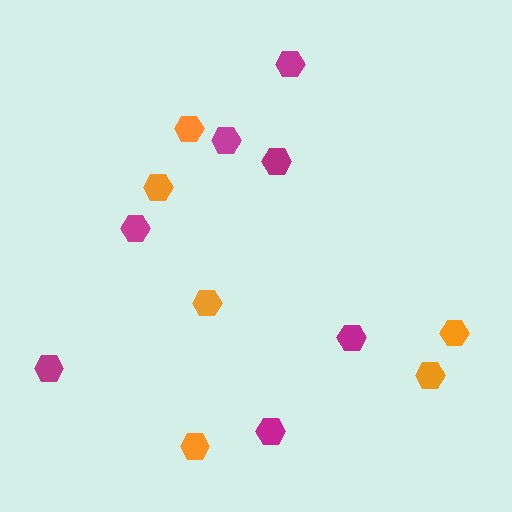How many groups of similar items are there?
There are 2 groups: one group of orange hexagons (6) and one group of magenta hexagons (7).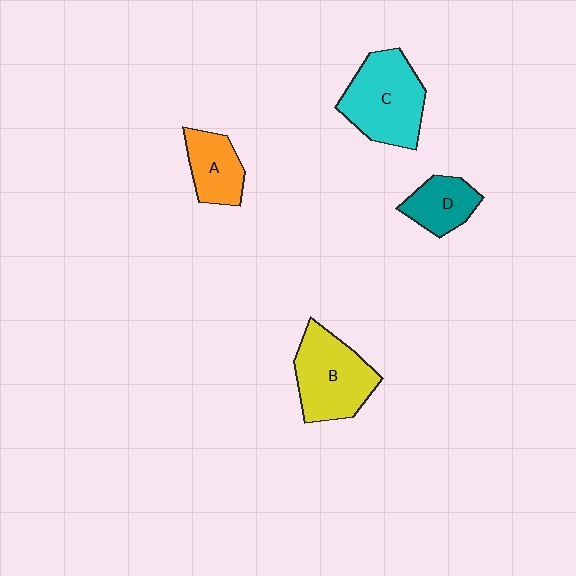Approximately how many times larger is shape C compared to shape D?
Approximately 1.9 times.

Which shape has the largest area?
Shape C (cyan).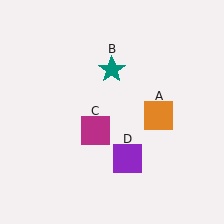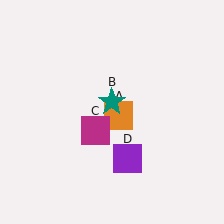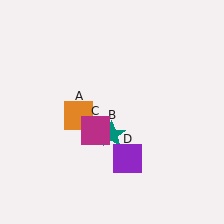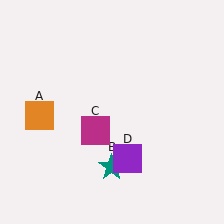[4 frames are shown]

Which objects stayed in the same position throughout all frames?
Magenta square (object C) and purple square (object D) remained stationary.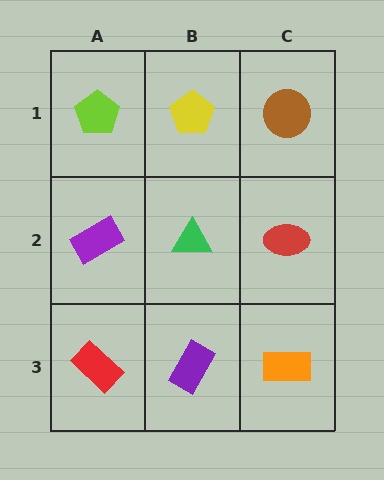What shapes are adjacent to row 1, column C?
A red ellipse (row 2, column C), a yellow pentagon (row 1, column B).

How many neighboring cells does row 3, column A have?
2.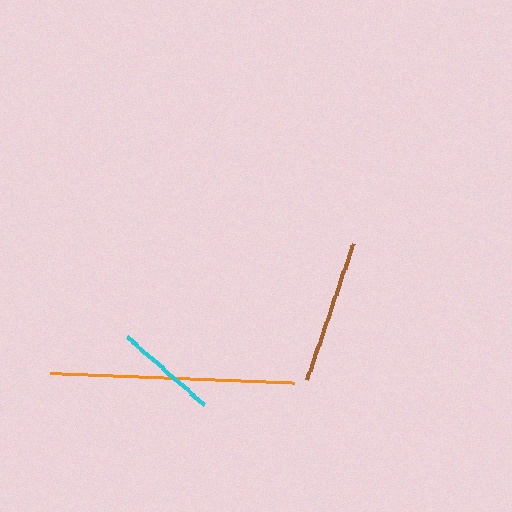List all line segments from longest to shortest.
From longest to shortest: orange, brown, cyan.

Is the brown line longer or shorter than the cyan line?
The brown line is longer than the cyan line.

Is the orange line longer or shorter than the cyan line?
The orange line is longer than the cyan line.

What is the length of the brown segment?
The brown segment is approximately 144 pixels long.